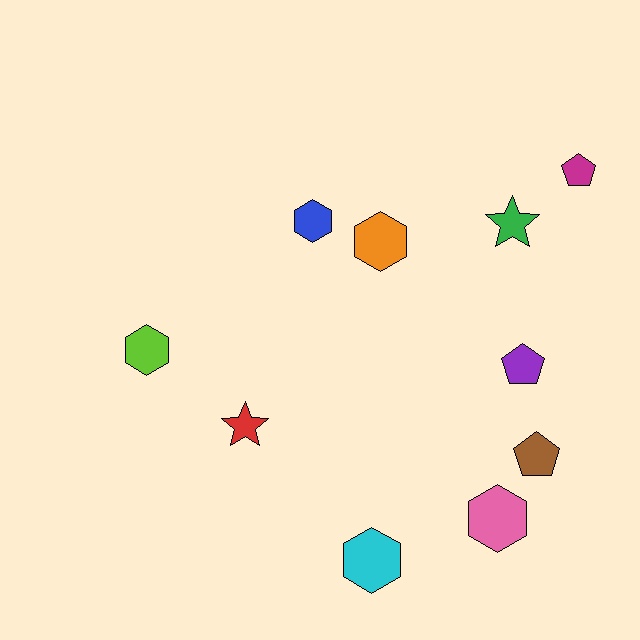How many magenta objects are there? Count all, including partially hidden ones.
There is 1 magenta object.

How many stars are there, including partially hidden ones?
There are 2 stars.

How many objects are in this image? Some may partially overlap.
There are 10 objects.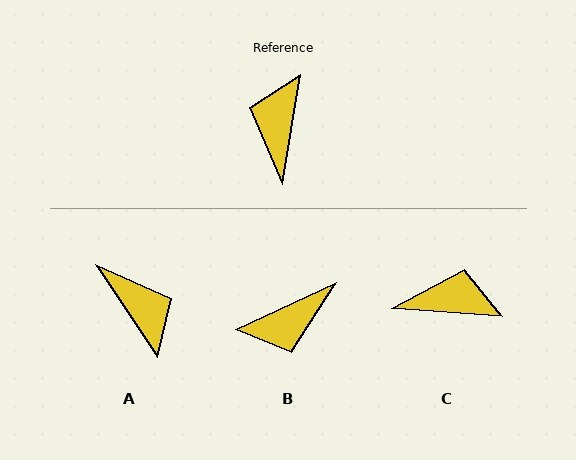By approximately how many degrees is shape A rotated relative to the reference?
Approximately 137 degrees clockwise.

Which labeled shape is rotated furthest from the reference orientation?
A, about 137 degrees away.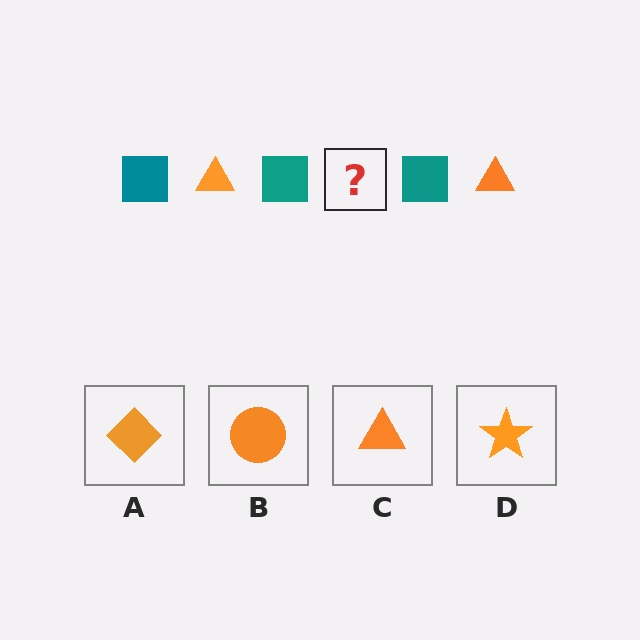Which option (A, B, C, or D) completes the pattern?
C.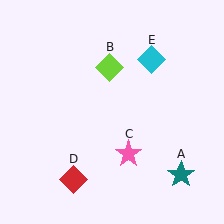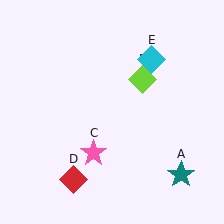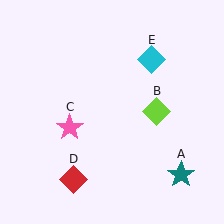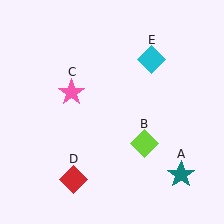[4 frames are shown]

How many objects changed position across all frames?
2 objects changed position: lime diamond (object B), pink star (object C).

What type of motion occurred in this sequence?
The lime diamond (object B), pink star (object C) rotated clockwise around the center of the scene.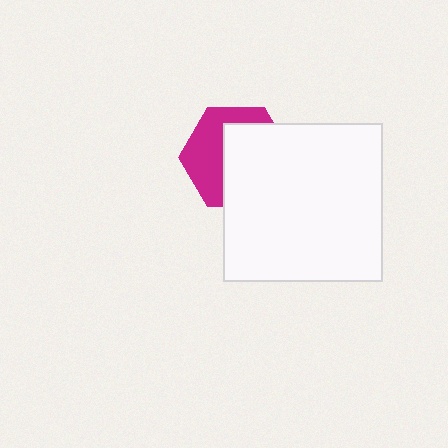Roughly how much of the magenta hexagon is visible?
A small part of it is visible (roughly 44%).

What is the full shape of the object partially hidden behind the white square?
The partially hidden object is a magenta hexagon.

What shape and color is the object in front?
The object in front is a white square.